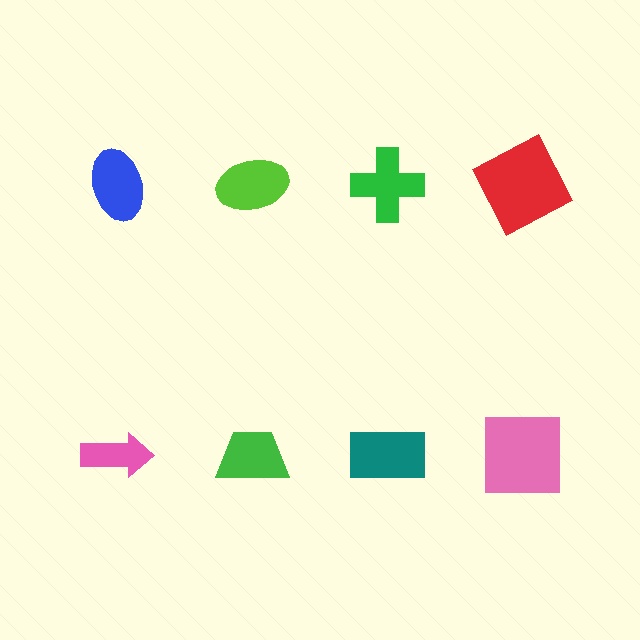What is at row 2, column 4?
A pink square.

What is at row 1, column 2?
A lime ellipse.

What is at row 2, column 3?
A teal rectangle.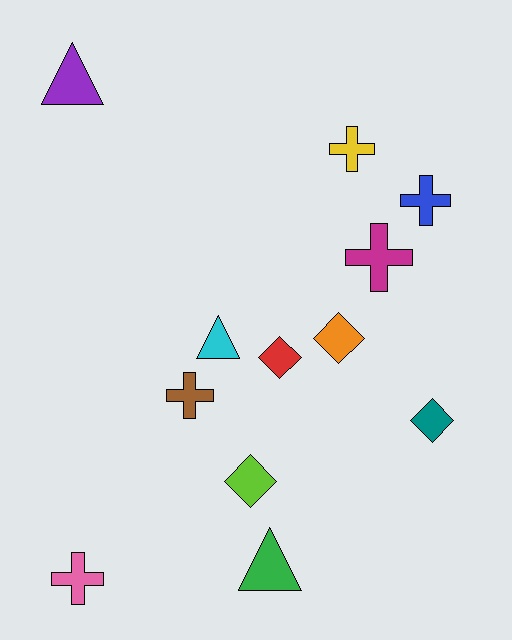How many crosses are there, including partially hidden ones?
There are 5 crosses.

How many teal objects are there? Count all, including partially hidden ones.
There is 1 teal object.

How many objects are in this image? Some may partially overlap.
There are 12 objects.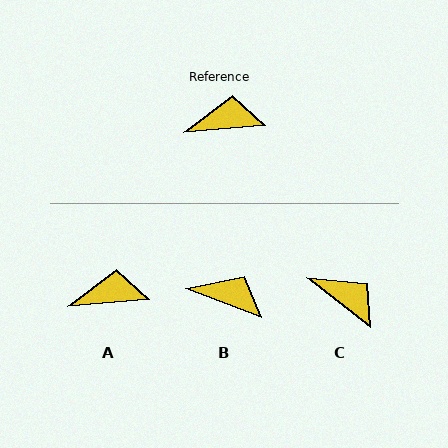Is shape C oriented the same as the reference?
No, it is off by about 43 degrees.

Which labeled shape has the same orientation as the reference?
A.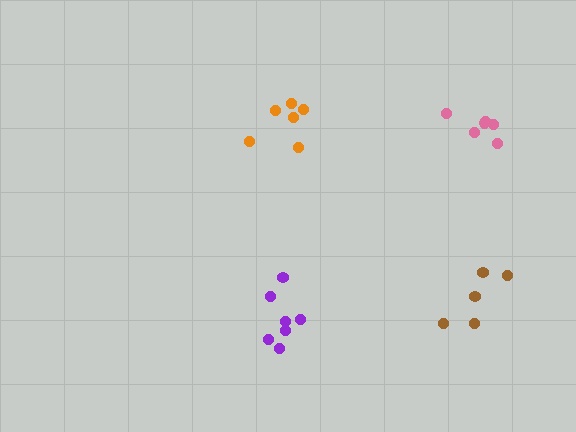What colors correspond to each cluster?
The clusters are colored: pink, brown, purple, orange.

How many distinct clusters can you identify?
There are 4 distinct clusters.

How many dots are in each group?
Group 1: 6 dots, Group 2: 5 dots, Group 3: 7 dots, Group 4: 6 dots (24 total).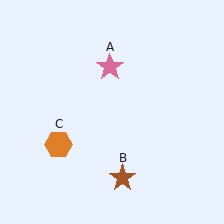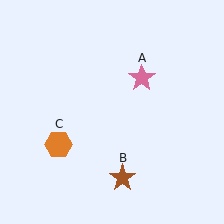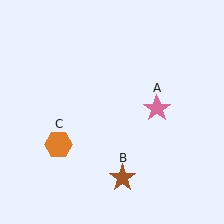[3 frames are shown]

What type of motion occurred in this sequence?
The pink star (object A) rotated clockwise around the center of the scene.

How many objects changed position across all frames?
1 object changed position: pink star (object A).